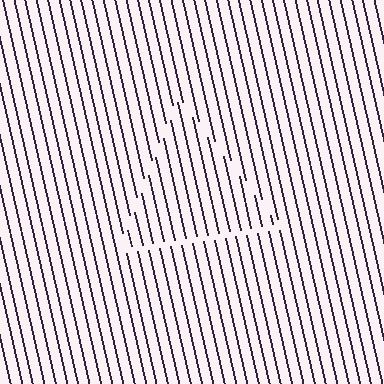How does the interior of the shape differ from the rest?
The interior of the shape contains the same grating, shifted by half a period — the contour is defined by the phase discontinuity where line-ends from the inner and outer gratings abut.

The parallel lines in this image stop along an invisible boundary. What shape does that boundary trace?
An illusory triangle. The interior of the shape contains the same grating, shifted by half a period — the contour is defined by the phase discontinuity where line-ends from the inner and outer gratings abut.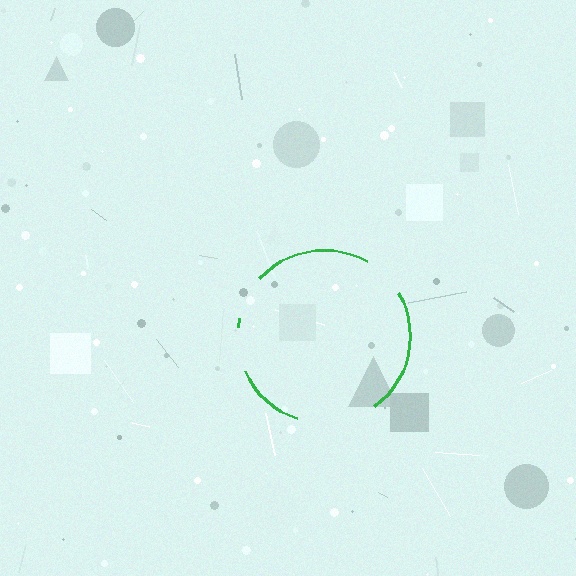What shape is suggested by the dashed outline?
The dashed outline suggests a circle.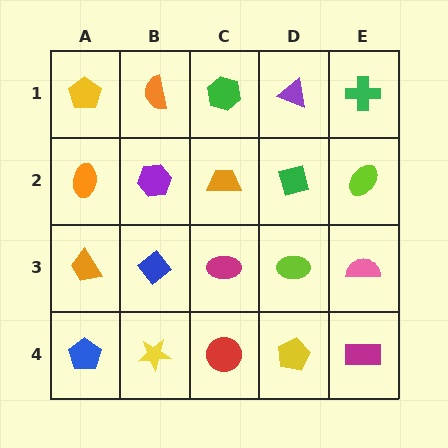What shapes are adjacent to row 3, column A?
An orange ellipse (row 2, column A), a blue pentagon (row 4, column A), a blue diamond (row 3, column B).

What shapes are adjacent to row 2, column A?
A yellow pentagon (row 1, column A), an orange trapezoid (row 3, column A), a purple hexagon (row 2, column B).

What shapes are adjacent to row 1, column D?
A green diamond (row 2, column D), a green hexagon (row 1, column C), a green cross (row 1, column E).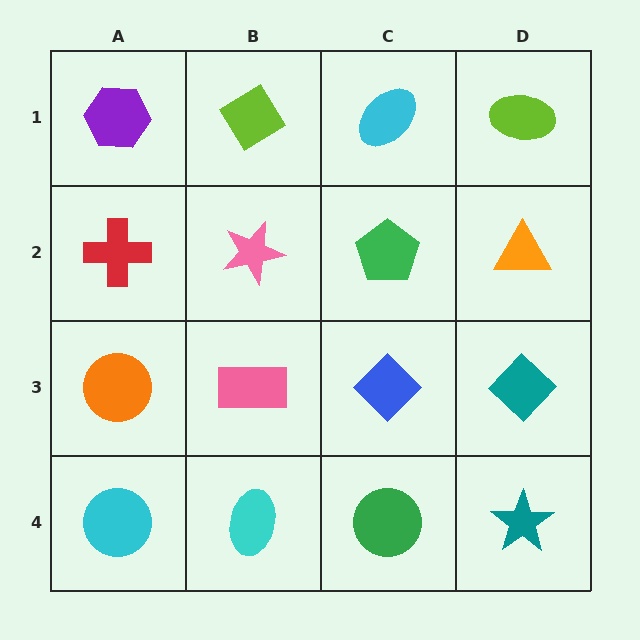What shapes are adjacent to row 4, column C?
A blue diamond (row 3, column C), a cyan ellipse (row 4, column B), a teal star (row 4, column D).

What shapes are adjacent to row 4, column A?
An orange circle (row 3, column A), a cyan ellipse (row 4, column B).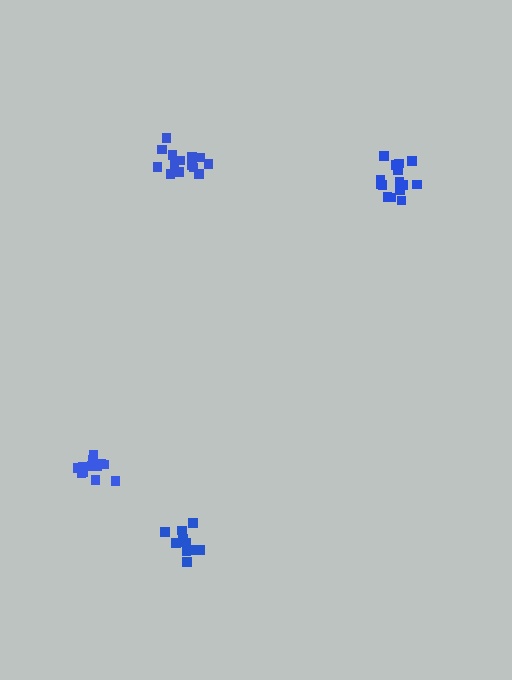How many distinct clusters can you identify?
There are 4 distinct clusters.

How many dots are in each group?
Group 1: 14 dots, Group 2: 11 dots, Group 3: 16 dots, Group 4: 12 dots (53 total).